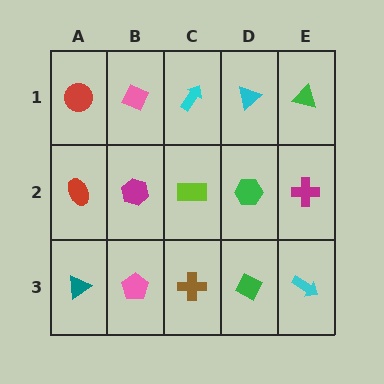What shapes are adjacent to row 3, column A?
A red ellipse (row 2, column A), a pink pentagon (row 3, column B).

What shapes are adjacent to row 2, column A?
A red circle (row 1, column A), a teal triangle (row 3, column A), a magenta hexagon (row 2, column B).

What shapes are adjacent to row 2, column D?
A cyan triangle (row 1, column D), a green diamond (row 3, column D), a lime rectangle (row 2, column C), a magenta cross (row 2, column E).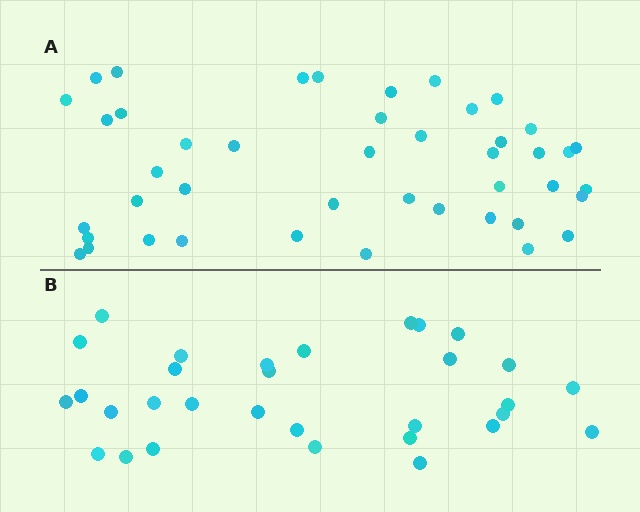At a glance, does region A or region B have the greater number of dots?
Region A (the top region) has more dots.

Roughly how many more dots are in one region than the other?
Region A has approximately 15 more dots than region B.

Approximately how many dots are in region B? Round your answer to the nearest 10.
About 30 dots. (The exact count is 31, which rounds to 30.)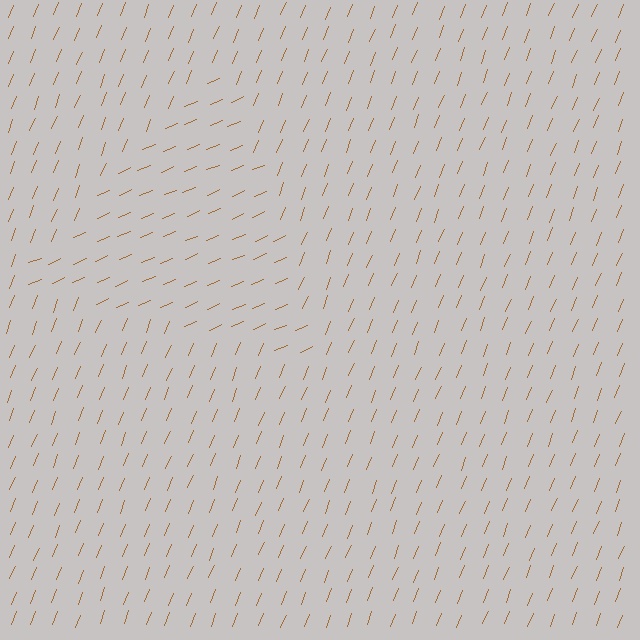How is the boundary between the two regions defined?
The boundary is defined purely by a change in line orientation (approximately 45 degrees difference). All lines are the same color and thickness.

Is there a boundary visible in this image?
Yes, there is a texture boundary formed by a change in line orientation.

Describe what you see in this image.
The image is filled with small brown line segments. A triangle region in the image has lines oriented differently from the surrounding lines, creating a visible texture boundary.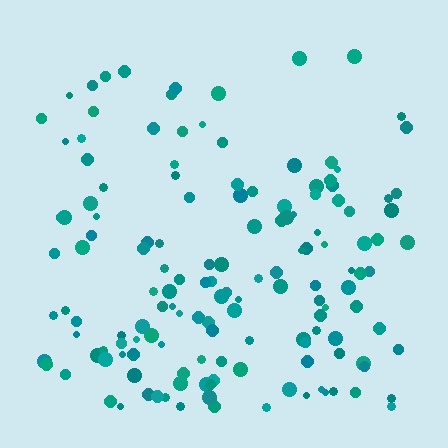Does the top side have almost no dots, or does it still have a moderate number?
Still a moderate number, just noticeably fewer than the bottom.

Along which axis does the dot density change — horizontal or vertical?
Vertical.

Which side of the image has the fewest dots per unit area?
The top.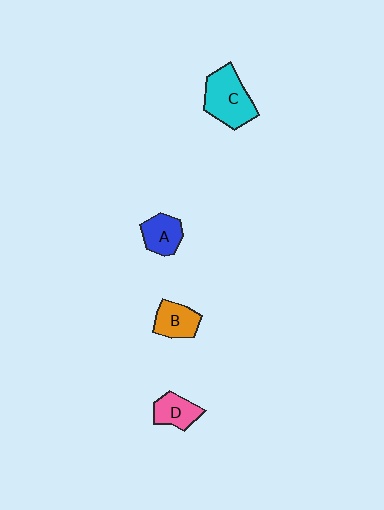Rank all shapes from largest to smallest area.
From largest to smallest: C (cyan), B (orange), A (blue), D (pink).